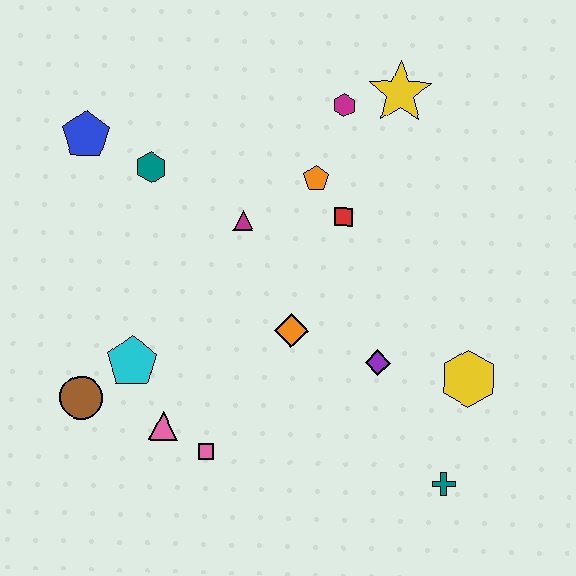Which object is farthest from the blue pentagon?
The teal cross is farthest from the blue pentagon.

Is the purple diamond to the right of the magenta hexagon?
Yes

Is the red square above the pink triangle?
Yes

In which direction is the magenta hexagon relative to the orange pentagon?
The magenta hexagon is above the orange pentagon.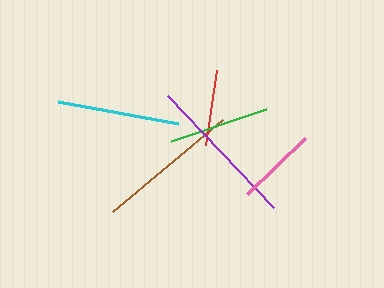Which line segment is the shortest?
The red line is the shortest at approximately 76 pixels.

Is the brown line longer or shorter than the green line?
The brown line is longer than the green line.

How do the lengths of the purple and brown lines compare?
The purple and brown lines are approximately the same length.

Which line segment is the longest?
The purple line is the longest at approximately 154 pixels.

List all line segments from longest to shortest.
From longest to shortest: purple, brown, cyan, green, pink, red.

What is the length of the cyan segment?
The cyan segment is approximately 122 pixels long.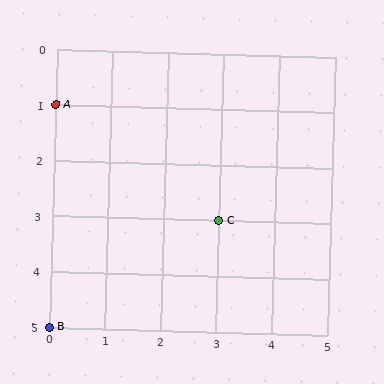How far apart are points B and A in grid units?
Points B and A are 4 rows apart.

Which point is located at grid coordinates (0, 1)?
Point A is at (0, 1).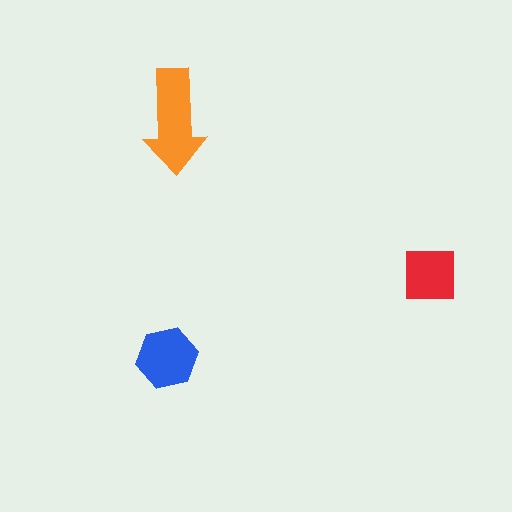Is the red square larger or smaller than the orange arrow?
Smaller.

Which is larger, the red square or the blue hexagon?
The blue hexagon.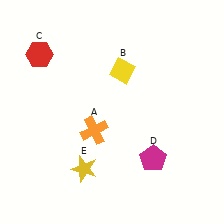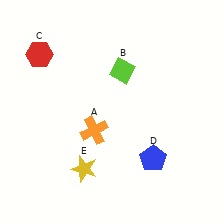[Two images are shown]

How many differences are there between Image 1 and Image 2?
There are 2 differences between the two images.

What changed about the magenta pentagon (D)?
In Image 1, D is magenta. In Image 2, it changed to blue.